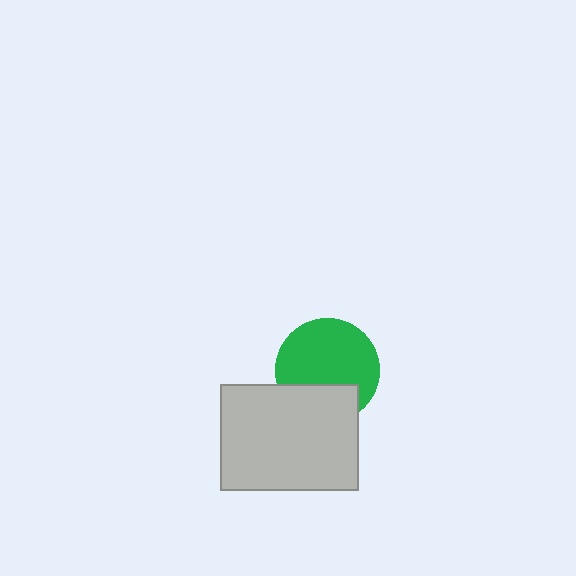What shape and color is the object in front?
The object in front is a light gray rectangle.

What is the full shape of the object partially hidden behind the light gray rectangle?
The partially hidden object is a green circle.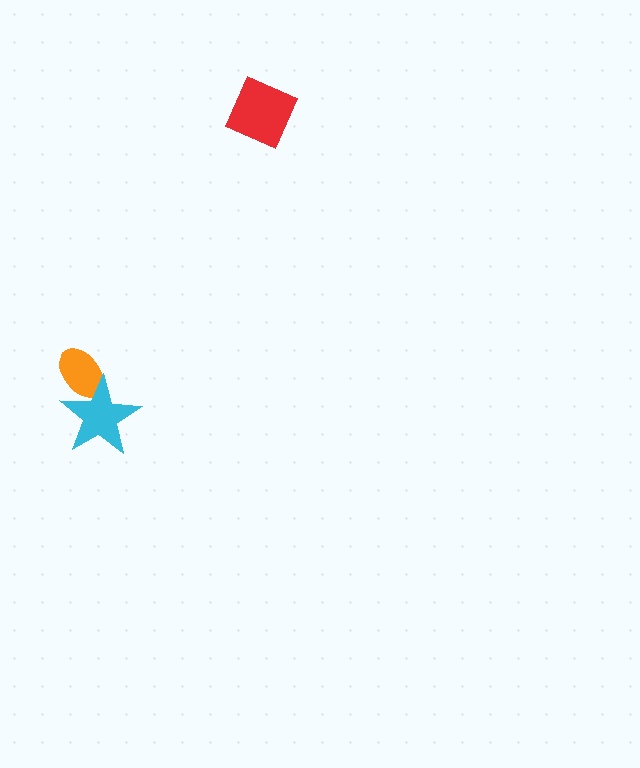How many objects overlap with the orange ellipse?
1 object overlaps with the orange ellipse.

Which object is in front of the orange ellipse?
The cyan star is in front of the orange ellipse.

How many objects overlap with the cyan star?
1 object overlaps with the cyan star.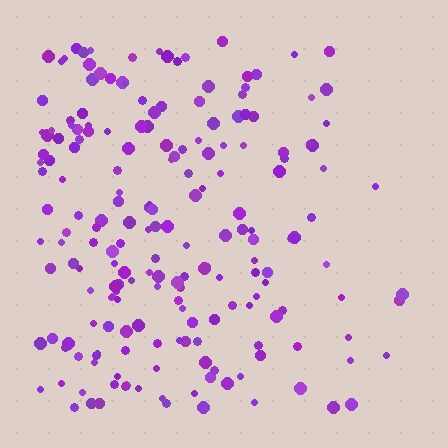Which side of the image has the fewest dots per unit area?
The right.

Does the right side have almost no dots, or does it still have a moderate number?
Still a moderate number, just noticeably fewer than the left.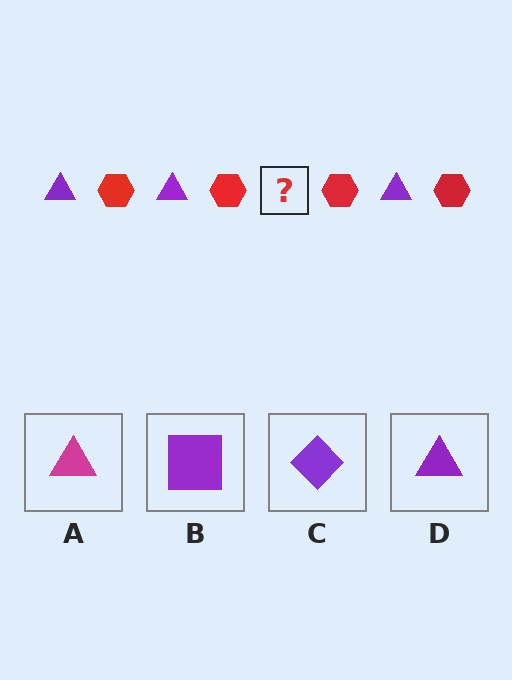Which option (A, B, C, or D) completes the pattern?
D.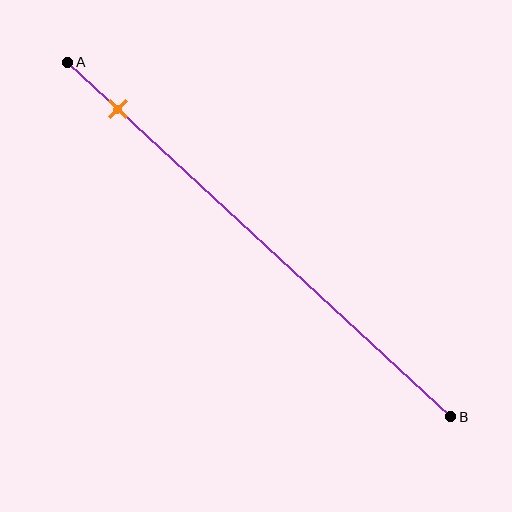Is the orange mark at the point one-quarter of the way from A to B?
No, the mark is at about 15% from A, not at the 25% one-quarter point.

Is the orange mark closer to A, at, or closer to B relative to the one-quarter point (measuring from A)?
The orange mark is closer to point A than the one-quarter point of segment AB.